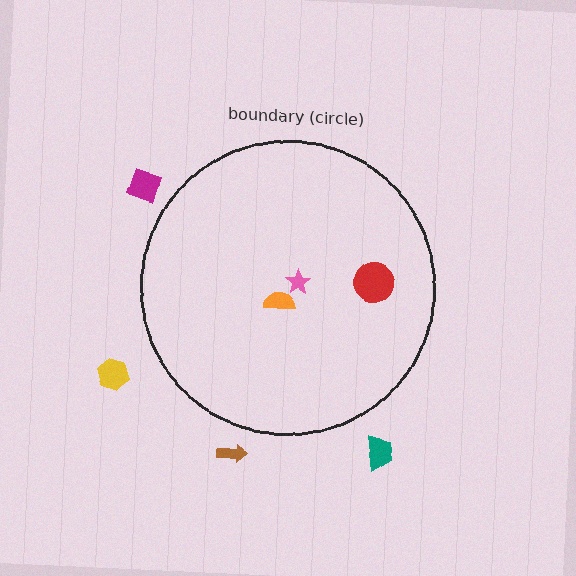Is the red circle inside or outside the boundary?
Inside.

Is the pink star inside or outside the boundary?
Inside.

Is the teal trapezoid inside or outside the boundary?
Outside.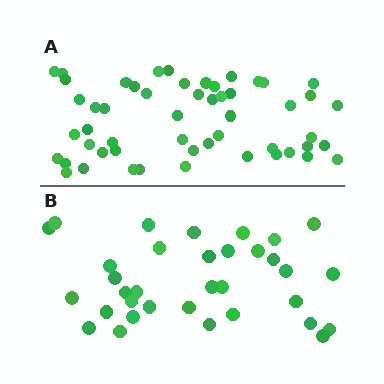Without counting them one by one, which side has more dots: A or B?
Region A (the top region) has more dots.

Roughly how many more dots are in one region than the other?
Region A has approximately 20 more dots than region B.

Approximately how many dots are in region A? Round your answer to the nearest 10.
About 50 dots. (The exact count is 53, which rounds to 50.)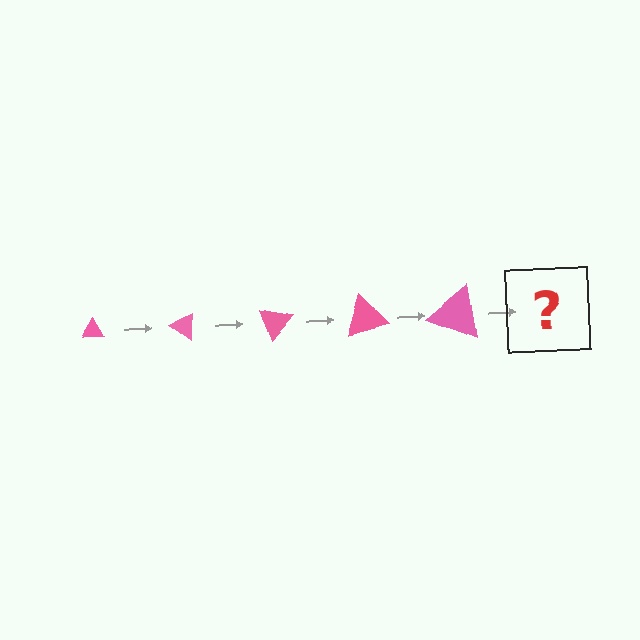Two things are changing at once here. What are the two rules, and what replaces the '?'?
The two rules are that the triangle grows larger each step and it rotates 35 degrees each step. The '?' should be a triangle, larger than the previous one and rotated 175 degrees from the start.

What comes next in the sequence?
The next element should be a triangle, larger than the previous one and rotated 175 degrees from the start.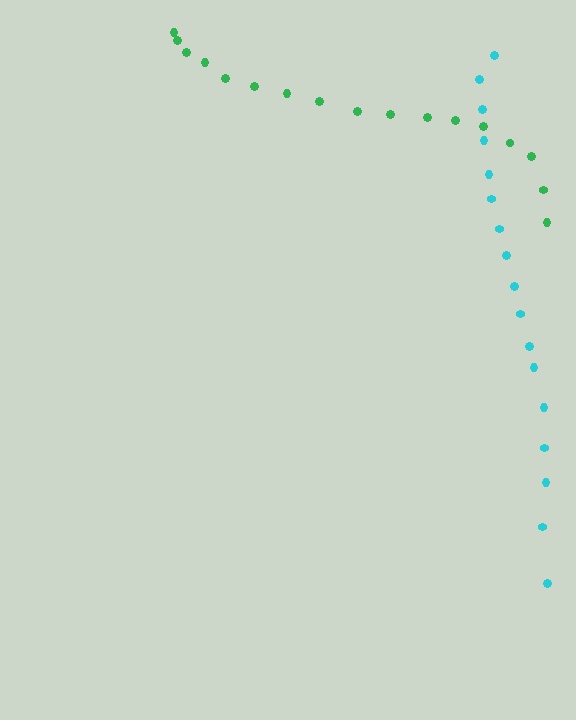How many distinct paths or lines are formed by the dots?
There are 2 distinct paths.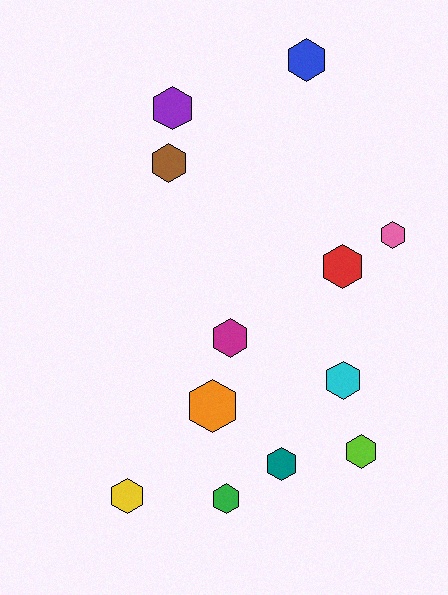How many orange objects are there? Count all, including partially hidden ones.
There is 1 orange object.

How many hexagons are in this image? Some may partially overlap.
There are 12 hexagons.